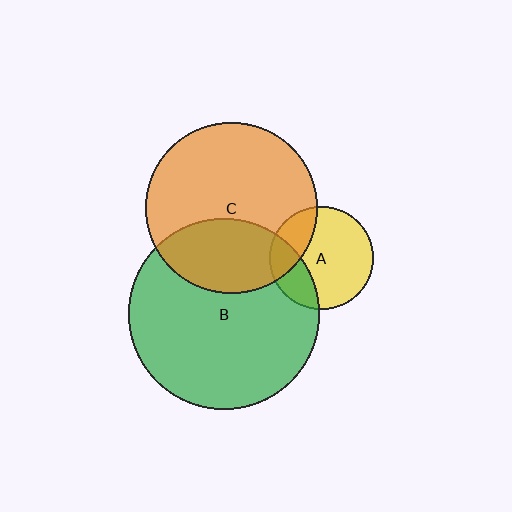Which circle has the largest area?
Circle B (green).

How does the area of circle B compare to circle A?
Approximately 3.4 times.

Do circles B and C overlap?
Yes.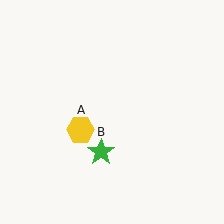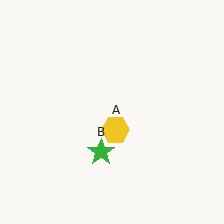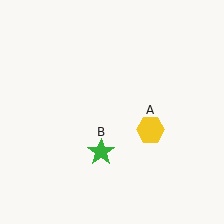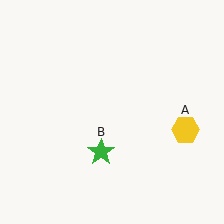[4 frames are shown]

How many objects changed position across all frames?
1 object changed position: yellow hexagon (object A).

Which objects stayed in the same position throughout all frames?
Green star (object B) remained stationary.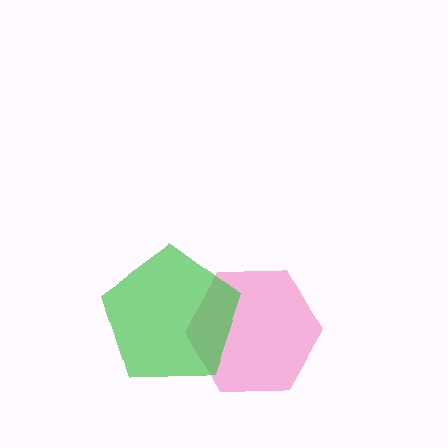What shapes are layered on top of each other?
The layered shapes are: a pink hexagon, a green pentagon.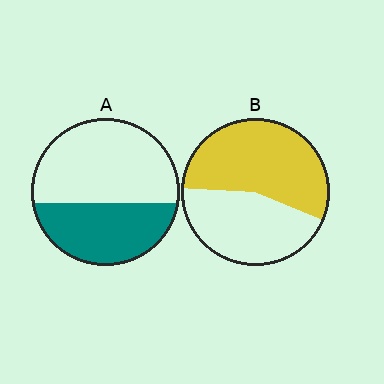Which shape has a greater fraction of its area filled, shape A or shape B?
Shape B.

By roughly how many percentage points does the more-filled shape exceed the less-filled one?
By roughly 15 percentage points (B over A).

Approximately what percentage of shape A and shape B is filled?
A is approximately 40% and B is approximately 55%.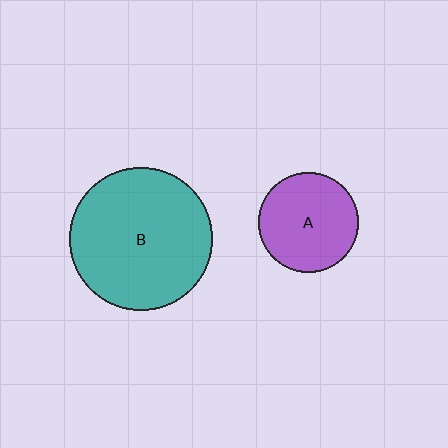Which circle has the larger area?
Circle B (teal).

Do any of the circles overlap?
No, none of the circles overlap.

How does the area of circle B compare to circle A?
Approximately 2.1 times.